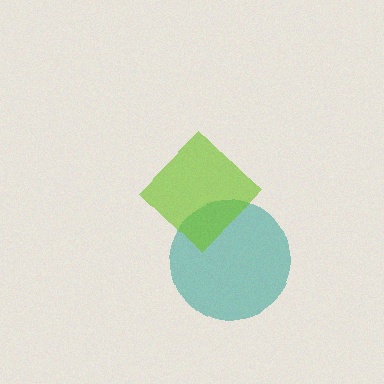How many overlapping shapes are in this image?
There are 2 overlapping shapes in the image.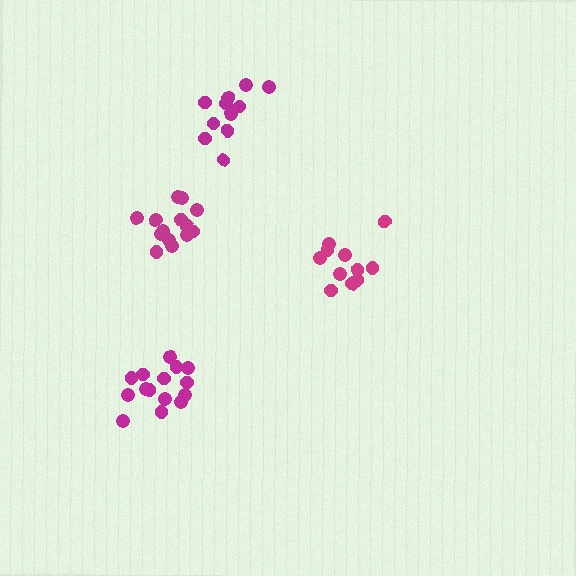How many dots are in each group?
Group 1: 11 dots, Group 2: 15 dots, Group 3: 14 dots, Group 4: 11 dots (51 total).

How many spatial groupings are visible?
There are 4 spatial groupings.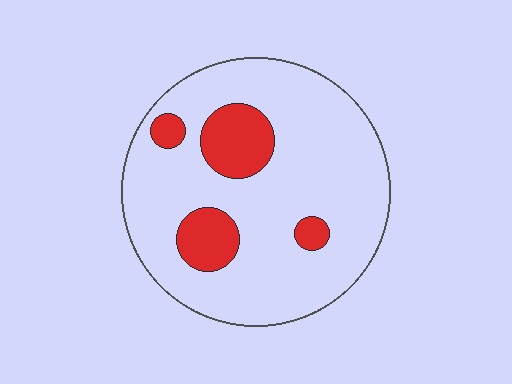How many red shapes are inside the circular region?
4.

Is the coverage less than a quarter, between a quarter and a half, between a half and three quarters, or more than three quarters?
Less than a quarter.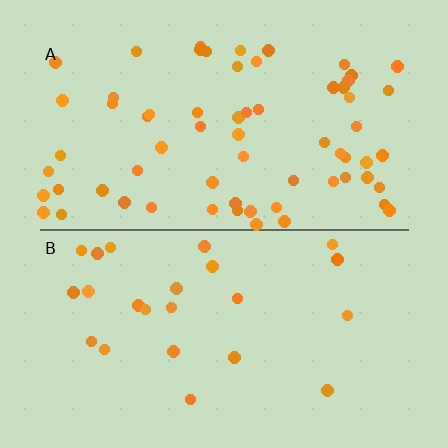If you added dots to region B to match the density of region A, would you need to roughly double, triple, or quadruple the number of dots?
Approximately triple.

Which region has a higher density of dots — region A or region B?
A (the top).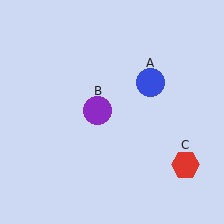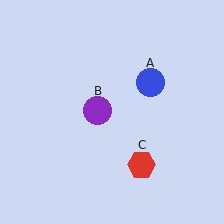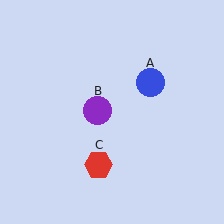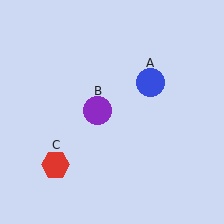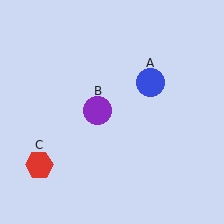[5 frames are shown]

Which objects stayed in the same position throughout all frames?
Blue circle (object A) and purple circle (object B) remained stationary.